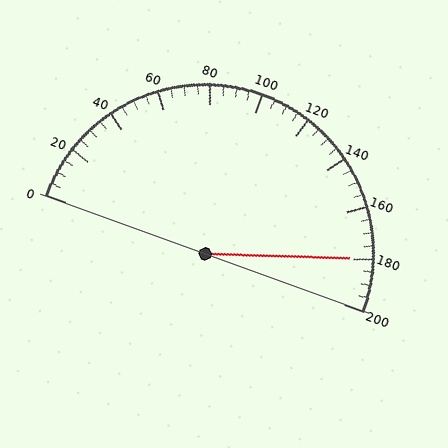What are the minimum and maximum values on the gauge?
The gauge ranges from 0 to 200.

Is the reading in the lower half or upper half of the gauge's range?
The reading is in the upper half of the range (0 to 200).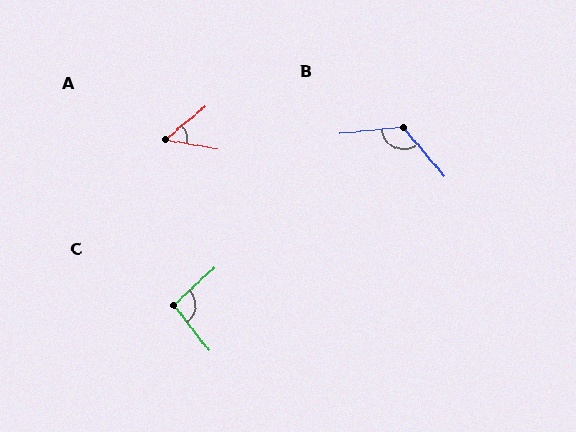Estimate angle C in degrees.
Approximately 96 degrees.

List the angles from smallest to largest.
A (50°), C (96°), B (124°).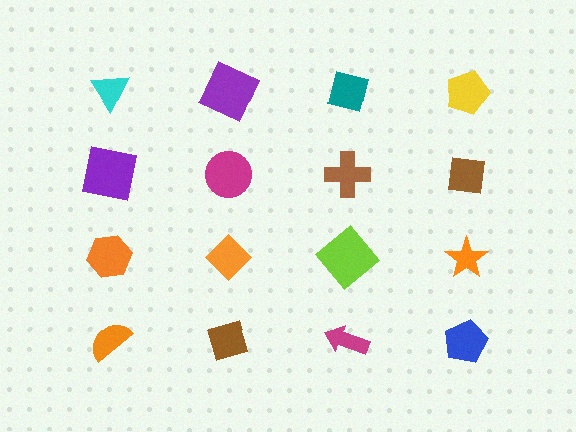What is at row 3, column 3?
A lime diamond.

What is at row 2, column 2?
A magenta circle.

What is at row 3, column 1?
An orange hexagon.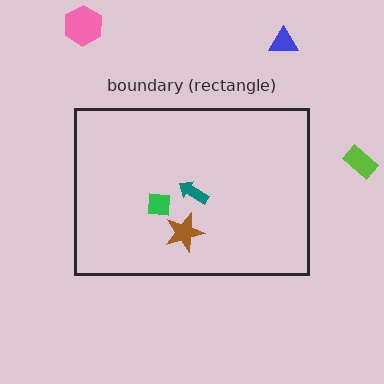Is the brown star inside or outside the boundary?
Inside.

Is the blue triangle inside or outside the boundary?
Outside.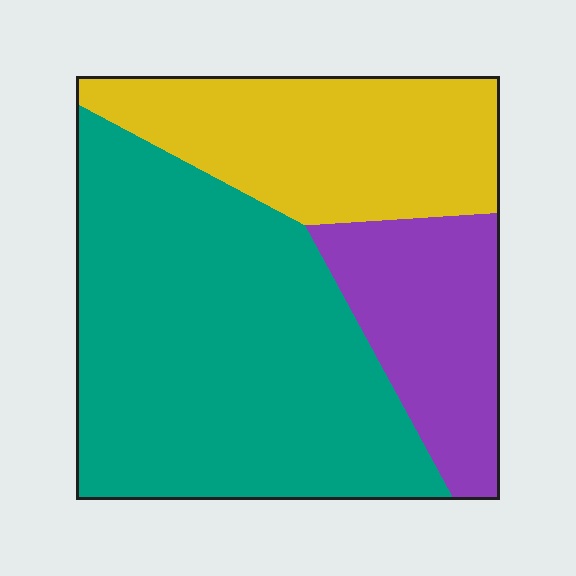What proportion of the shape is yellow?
Yellow covers roughly 25% of the shape.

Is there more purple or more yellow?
Yellow.